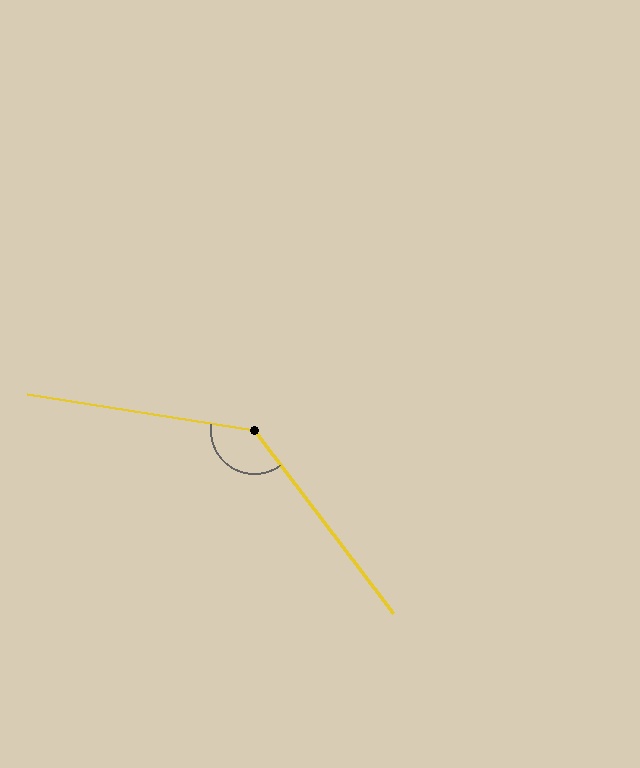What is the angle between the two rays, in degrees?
Approximately 136 degrees.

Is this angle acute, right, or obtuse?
It is obtuse.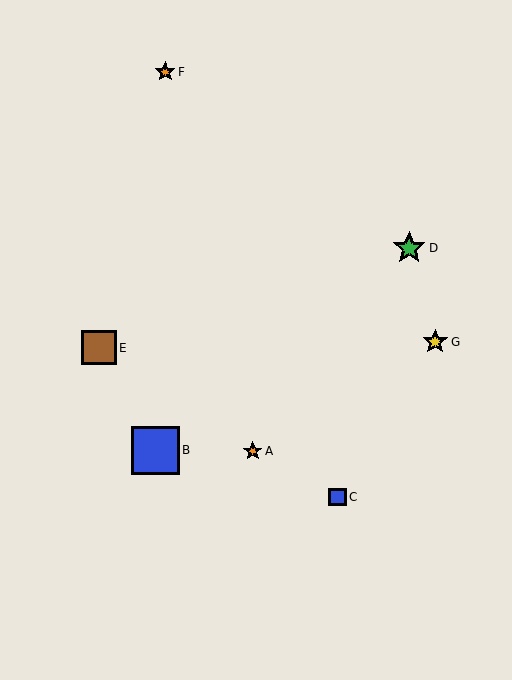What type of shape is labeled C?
Shape C is a blue square.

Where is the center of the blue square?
The center of the blue square is at (155, 450).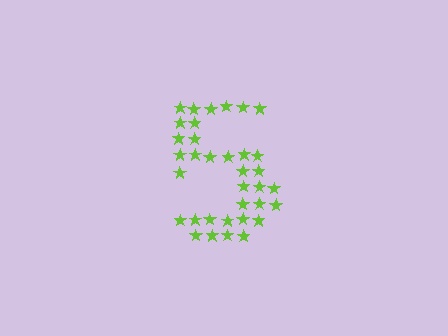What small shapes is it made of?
It is made of small stars.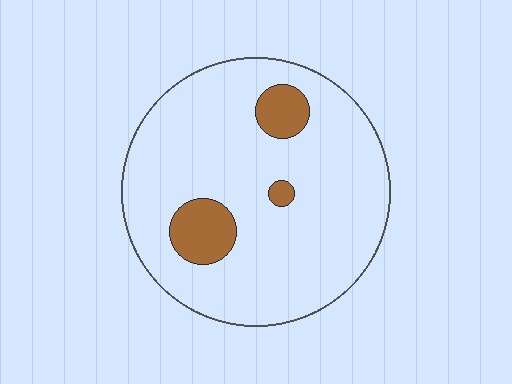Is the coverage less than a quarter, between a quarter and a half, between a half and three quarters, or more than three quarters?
Less than a quarter.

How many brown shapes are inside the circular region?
3.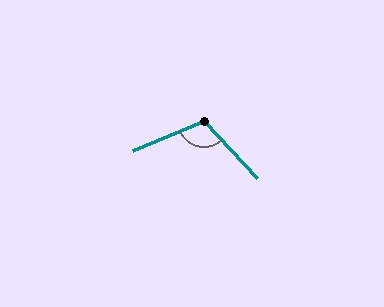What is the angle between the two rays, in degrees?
Approximately 110 degrees.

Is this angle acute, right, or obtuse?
It is obtuse.